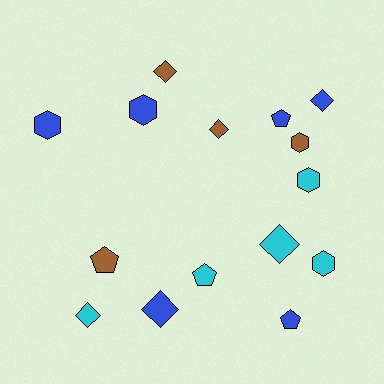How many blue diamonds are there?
There are 2 blue diamonds.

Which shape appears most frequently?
Diamond, with 6 objects.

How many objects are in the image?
There are 15 objects.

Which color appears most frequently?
Blue, with 6 objects.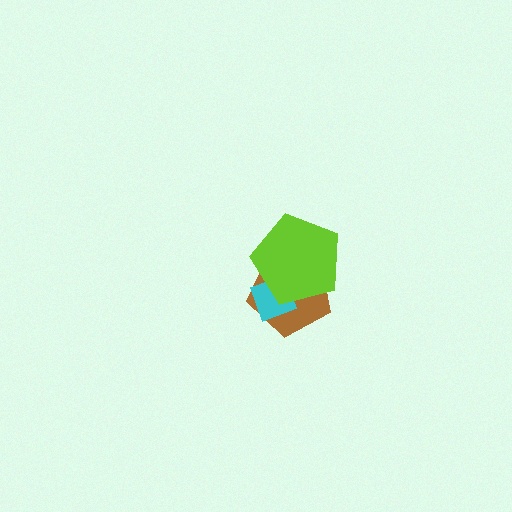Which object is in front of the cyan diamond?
The lime pentagon is in front of the cyan diamond.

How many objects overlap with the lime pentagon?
2 objects overlap with the lime pentagon.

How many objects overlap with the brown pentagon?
2 objects overlap with the brown pentagon.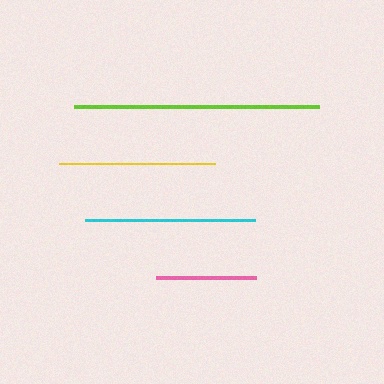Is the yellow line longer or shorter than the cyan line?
The cyan line is longer than the yellow line.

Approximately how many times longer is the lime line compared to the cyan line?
The lime line is approximately 1.4 times the length of the cyan line.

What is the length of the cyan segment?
The cyan segment is approximately 170 pixels long.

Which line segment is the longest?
The lime line is the longest at approximately 246 pixels.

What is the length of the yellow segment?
The yellow segment is approximately 157 pixels long.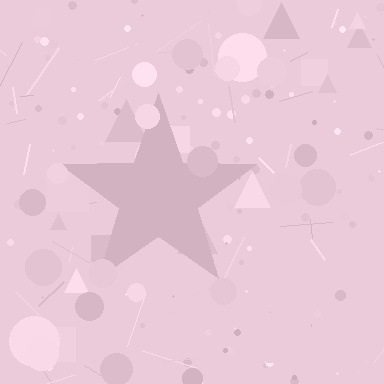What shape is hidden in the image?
A star is hidden in the image.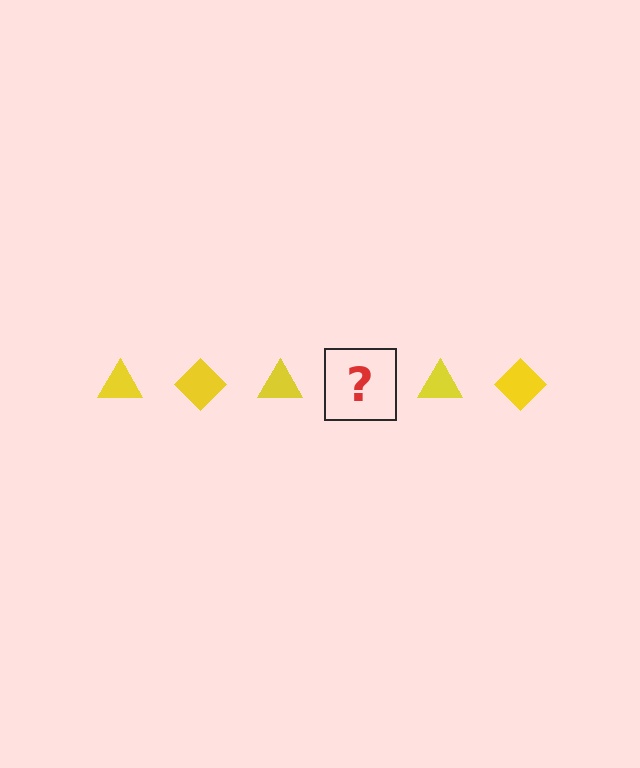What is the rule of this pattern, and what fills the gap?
The rule is that the pattern cycles through triangle, diamond shapes in yellow. The gap should be filled with a yellow diamond.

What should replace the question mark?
The question mark should be replaced with a yellow diamond.